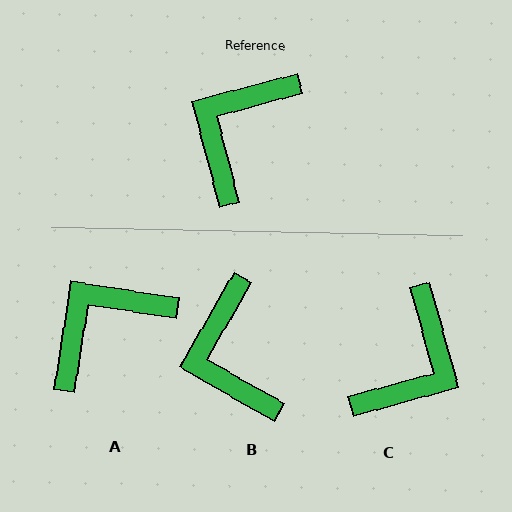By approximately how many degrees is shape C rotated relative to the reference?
Approximately 180 degrees clockwise.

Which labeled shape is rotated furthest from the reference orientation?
C, about 180 degrees away.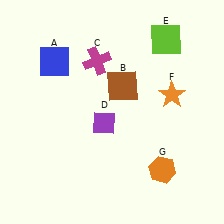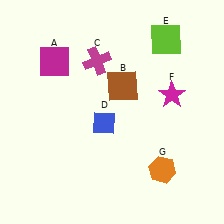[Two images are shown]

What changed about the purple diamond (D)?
In Image 1, D is purple. In Image 2, it changed to blue.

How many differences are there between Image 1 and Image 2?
There are 3 differences between the two images.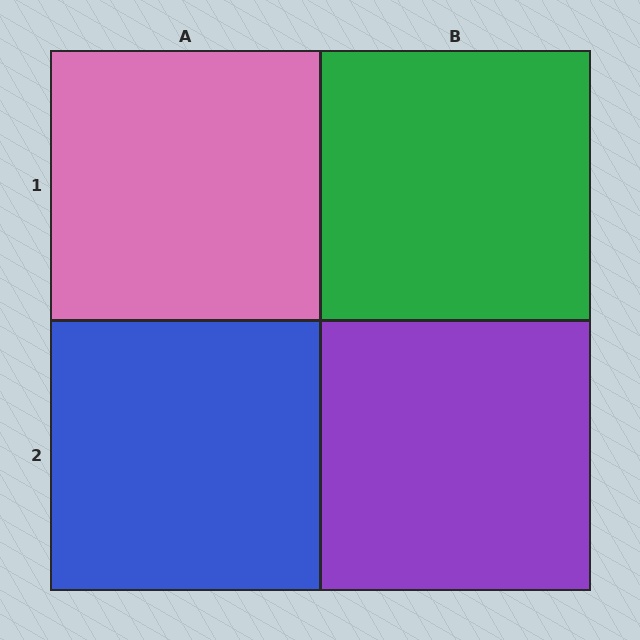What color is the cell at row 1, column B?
Green.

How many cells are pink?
1 cell is pink.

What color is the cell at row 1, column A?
Pink.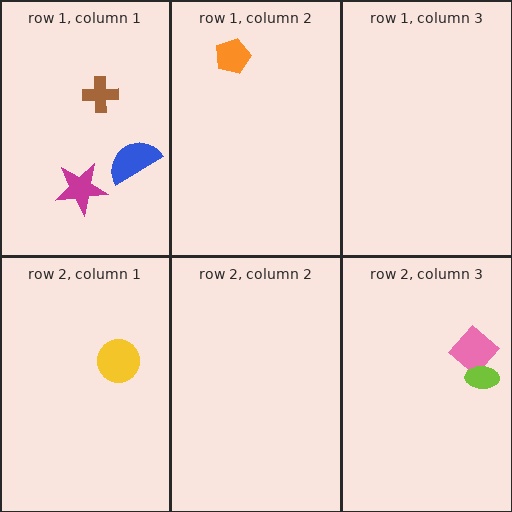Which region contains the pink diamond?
The row 2, column 3 region.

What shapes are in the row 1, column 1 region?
The magenta star, the blue semicircle, the brown cross.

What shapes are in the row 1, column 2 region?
The orange pentagon.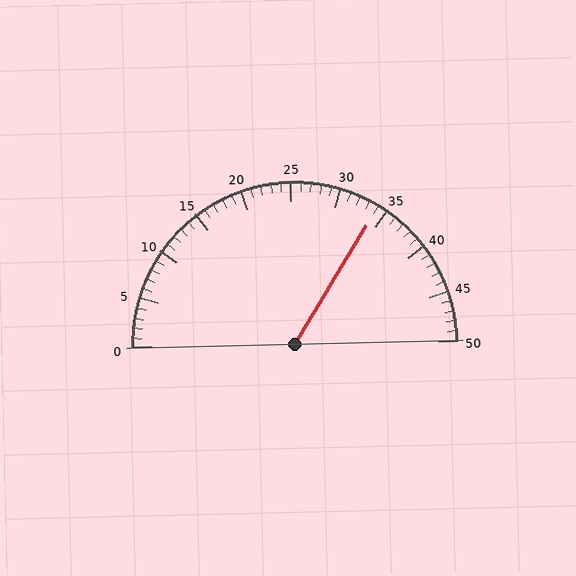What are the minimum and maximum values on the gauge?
The gauge ranges from 0 to 50.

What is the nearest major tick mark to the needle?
The nearest major tick mark is 35.